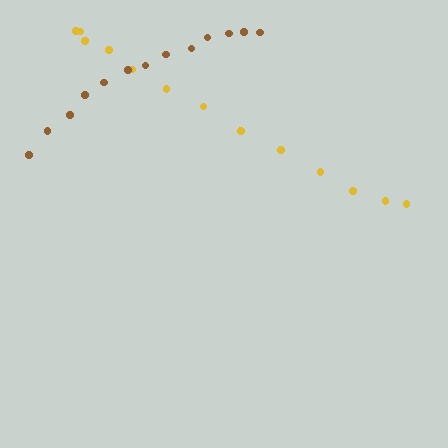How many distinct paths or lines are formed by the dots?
There are 2 distinct paths.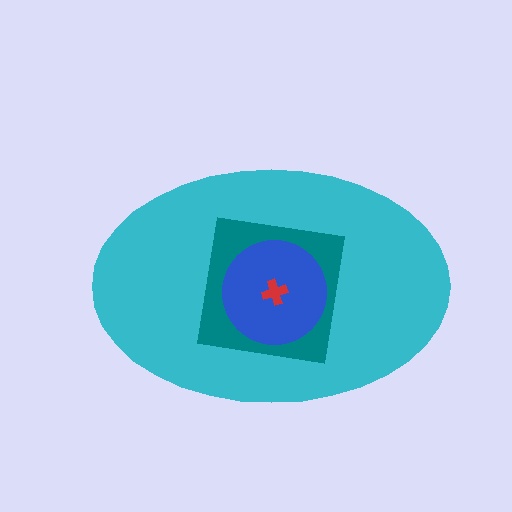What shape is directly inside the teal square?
The blue circle.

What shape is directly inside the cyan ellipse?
The teal square.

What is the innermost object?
The red cross.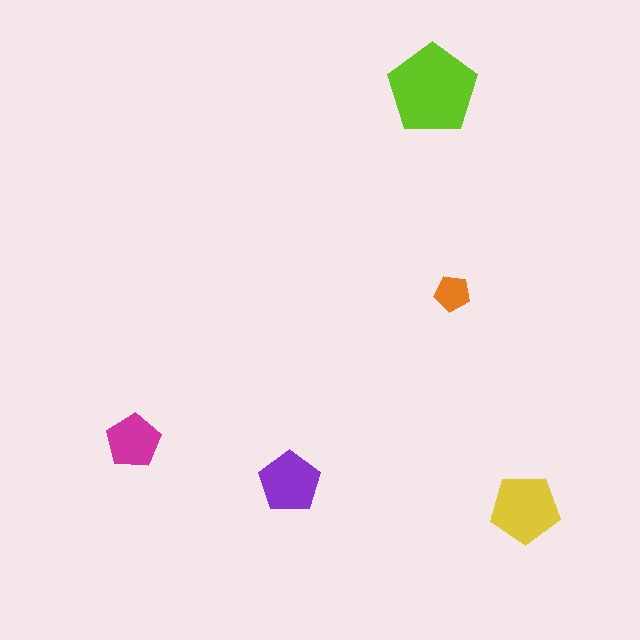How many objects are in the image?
There are 5 objects in the image.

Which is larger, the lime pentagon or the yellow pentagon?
The lime one.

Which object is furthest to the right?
The yellow pentagon is rightmost.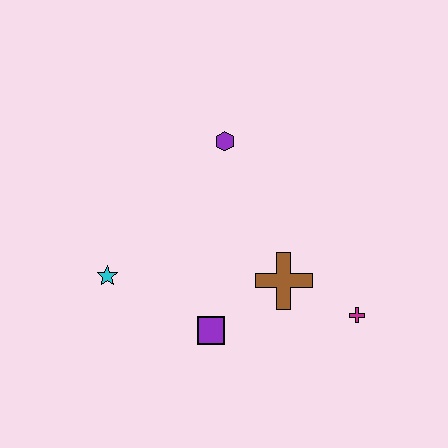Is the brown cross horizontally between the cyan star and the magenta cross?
Yes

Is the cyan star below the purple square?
No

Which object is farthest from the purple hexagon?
The magenta cross is farthest from the purple hexagon.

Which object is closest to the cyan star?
The purple square is closest to the cyan star.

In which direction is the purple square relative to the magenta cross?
The purple square is to the left of the magenta cross.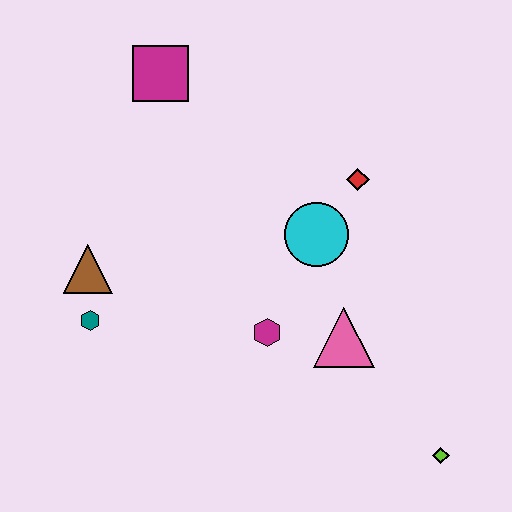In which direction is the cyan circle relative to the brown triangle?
The cyan circle is to the right of the brown triangle.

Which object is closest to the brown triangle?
The teal hexagon is closest to the brown triangle.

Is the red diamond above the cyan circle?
Yes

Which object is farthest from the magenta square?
The lime diamond is farthest from the magenta square.